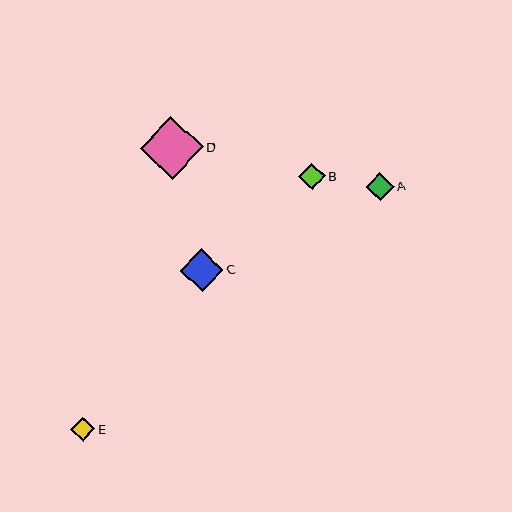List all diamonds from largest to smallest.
From largest to smallest: D, C, A, B, E.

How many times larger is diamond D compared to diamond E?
Diamond D is approximately 2.6 times the size of diamond E.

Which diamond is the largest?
Diamond D is the largest with a size of approximately 63 pixels.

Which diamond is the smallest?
Diamond E is the smallest with a size of approximately 24 pixels.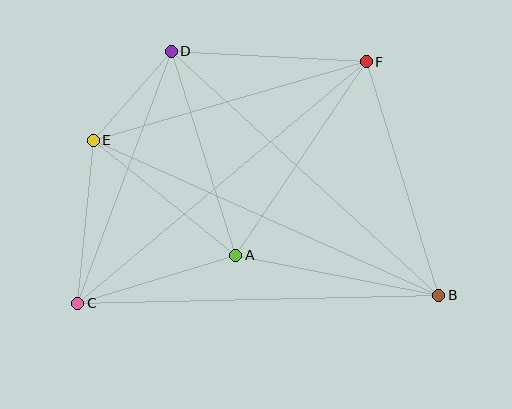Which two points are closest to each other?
Points D and E are closest to each other.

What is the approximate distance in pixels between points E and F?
The distance between E and F is approximately 284 pixels.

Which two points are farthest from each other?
Points B and E are farthest from each other.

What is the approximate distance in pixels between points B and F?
The distance between B and F is approximately 245 pixels.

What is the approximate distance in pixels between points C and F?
The distance between C and F is approximately 376 pixels.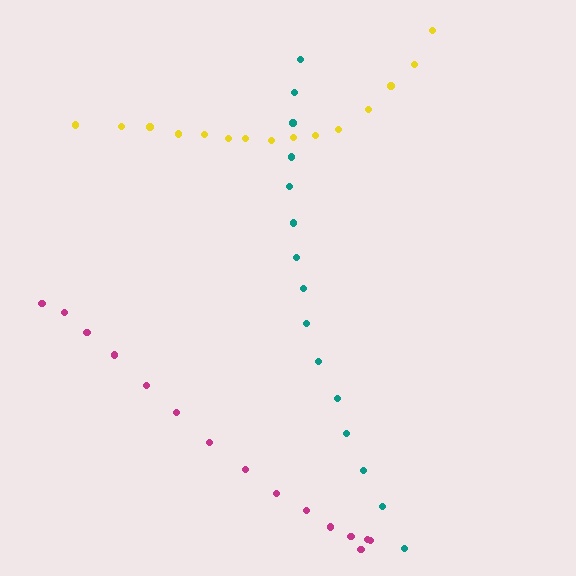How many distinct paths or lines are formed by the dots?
There are 3 distinct paths.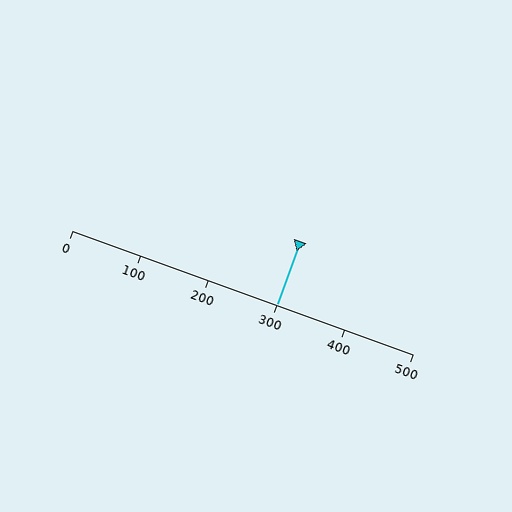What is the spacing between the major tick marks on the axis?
The major ticks are spaced 100 apart.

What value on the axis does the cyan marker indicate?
The marker indicates approximately 300.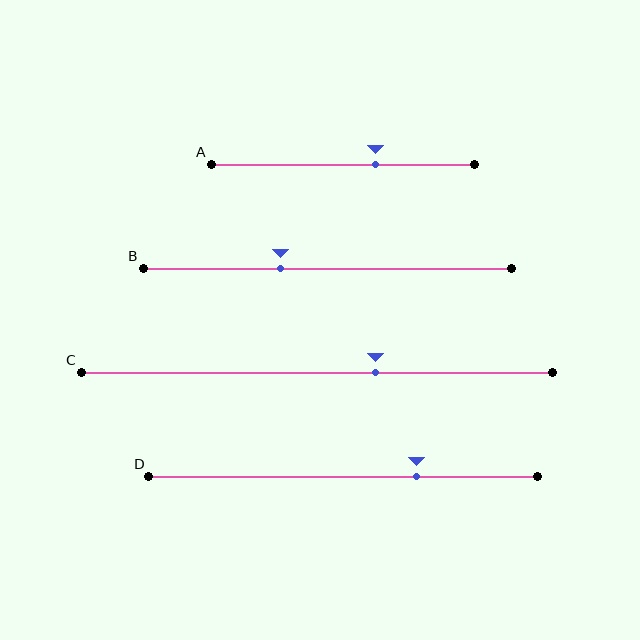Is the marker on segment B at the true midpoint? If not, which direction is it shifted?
No, the marker on segment B is shifted to the left by about 13% of the segment length.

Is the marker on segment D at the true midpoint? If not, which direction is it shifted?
No, the marker on segment D is shifted to the right by about 19% of the segment length.